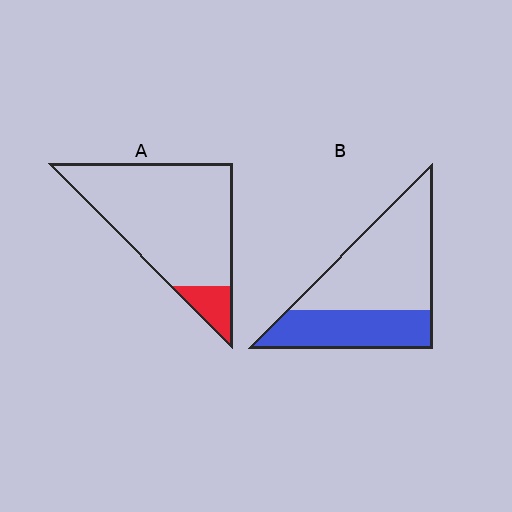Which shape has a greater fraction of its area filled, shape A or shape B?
Shape B.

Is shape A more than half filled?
No.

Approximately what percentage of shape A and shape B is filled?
A is approximately 10% and B is approximately 35%.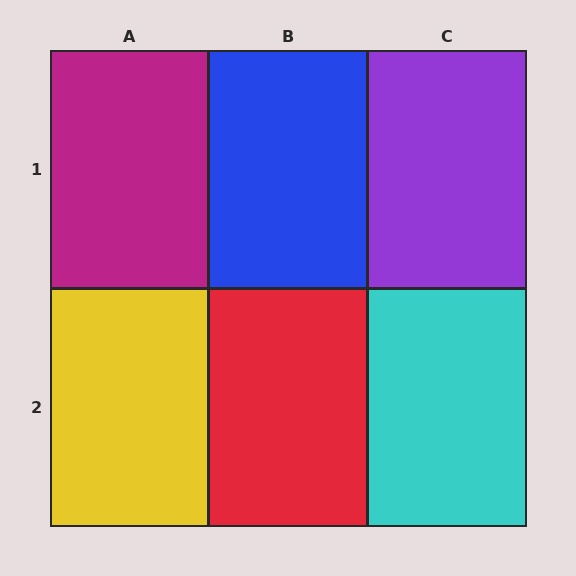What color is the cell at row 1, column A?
Magenta.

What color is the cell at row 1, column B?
Blue.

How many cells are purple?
1 cell is purple.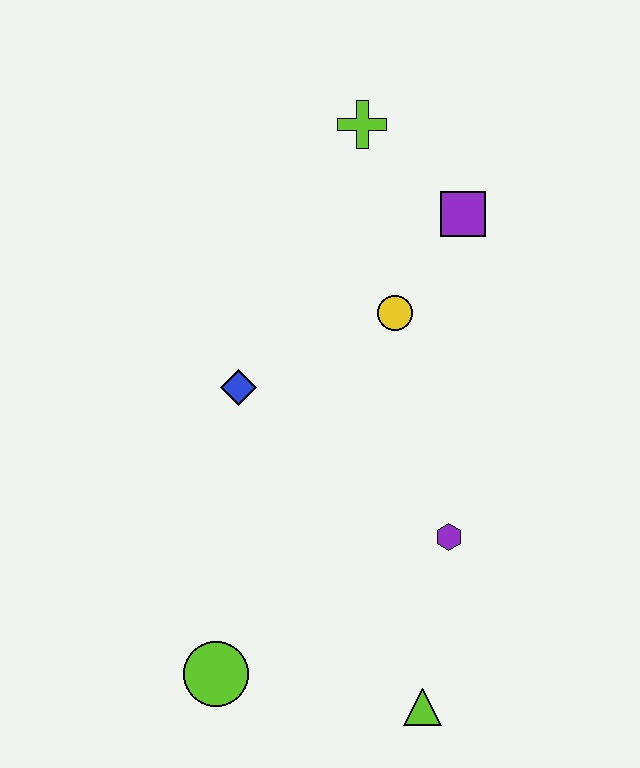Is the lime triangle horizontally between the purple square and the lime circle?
Yes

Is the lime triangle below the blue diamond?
Yes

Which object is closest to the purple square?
The yellow circle is closest to the purple square.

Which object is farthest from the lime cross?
The lime triangle is farthest from the lime cross.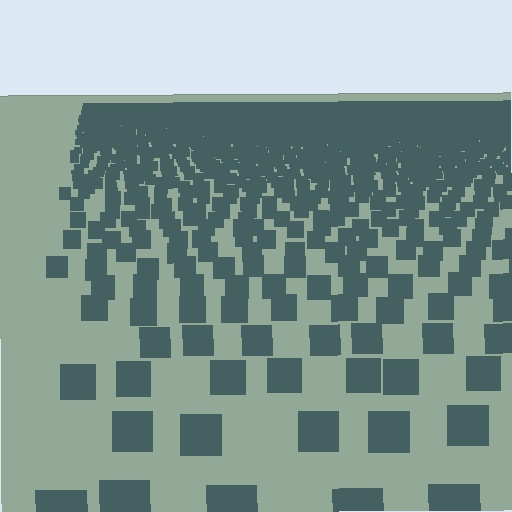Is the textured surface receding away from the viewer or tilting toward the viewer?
The surface is receding away from the viewer. Texture elements get smaller and denser toward the top.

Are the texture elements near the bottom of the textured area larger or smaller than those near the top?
Larger. Near the bottom, elements are closer to the viewer and appear at a bigger on-screen size.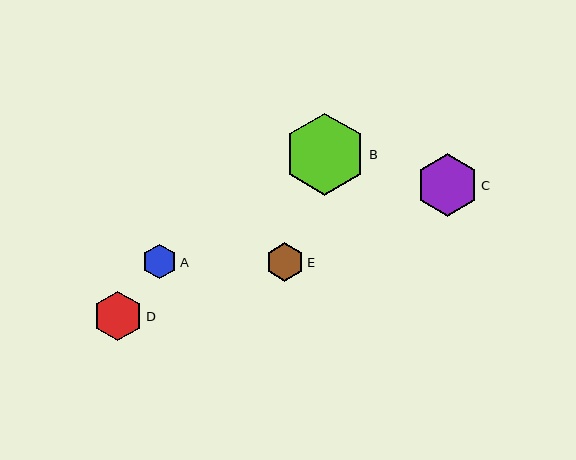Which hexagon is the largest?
Hexagon B is the largest with a size of approximately 82 pixels.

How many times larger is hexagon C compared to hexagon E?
Hexagon C is approximately 1.6 times the size of hexagon E.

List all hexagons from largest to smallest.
From largest to smallest: B, C, D, E, A.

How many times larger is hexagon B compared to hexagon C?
Hexagon B is approximately 1.3 times the size of hexagon C.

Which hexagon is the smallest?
Hexagon A is the smallest with a size of approximately 35 pixels.